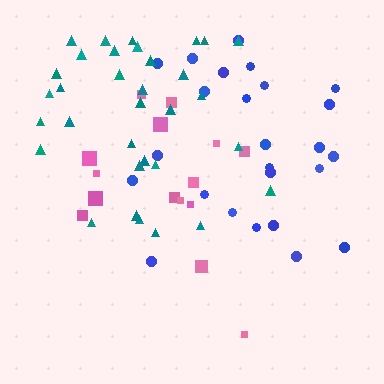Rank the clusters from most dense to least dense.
teal, blue, pink.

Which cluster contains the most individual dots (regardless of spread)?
Teal (33).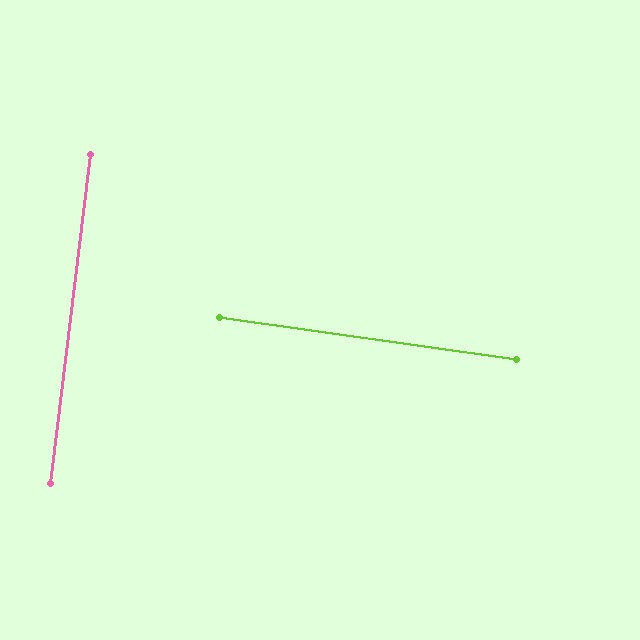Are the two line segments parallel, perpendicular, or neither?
Perpendicular — they meet at approximately 89°.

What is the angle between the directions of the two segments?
Approximately 89 degrees.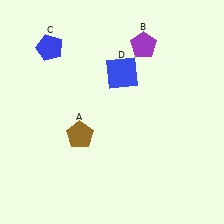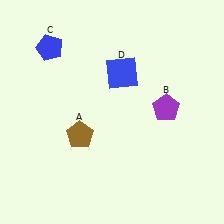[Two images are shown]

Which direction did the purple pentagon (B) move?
The purple pentagon (B) moved down.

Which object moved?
The purple pentagon (B) moved down.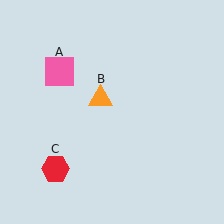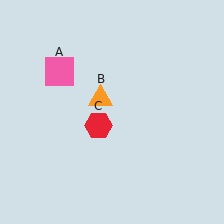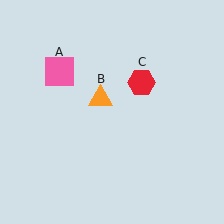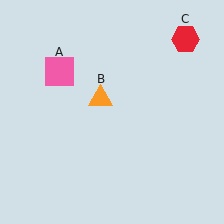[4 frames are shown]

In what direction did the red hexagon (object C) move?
The red hexagon (object C) moved up and to the right.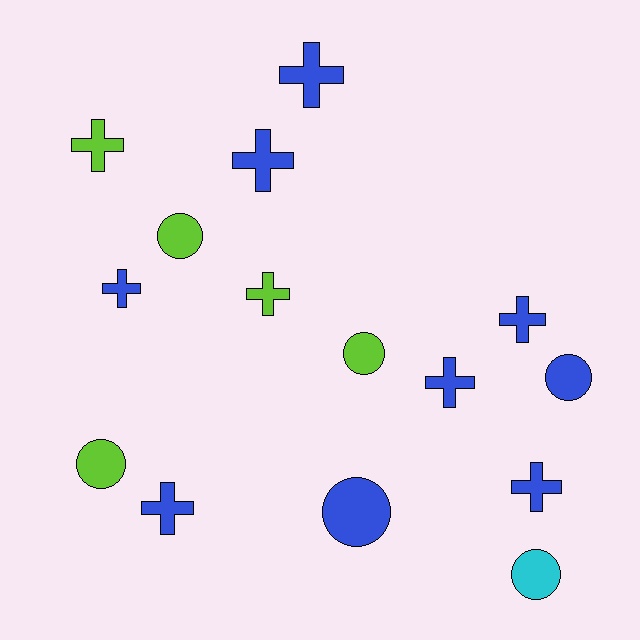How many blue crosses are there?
There are 7 blue crosses.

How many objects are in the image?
There are 15 objects.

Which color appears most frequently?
Blue, with 9 objects.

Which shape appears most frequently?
Cross, with 9 objects.